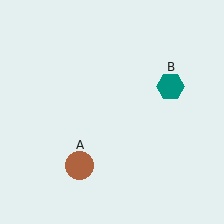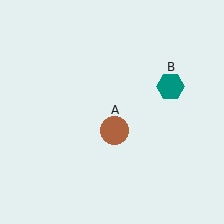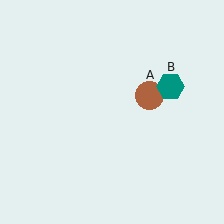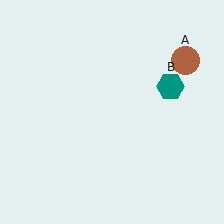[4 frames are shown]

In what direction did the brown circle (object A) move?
The brown circle (object A) moved up and to the right.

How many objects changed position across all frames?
1 object changed position: brown circle (object A).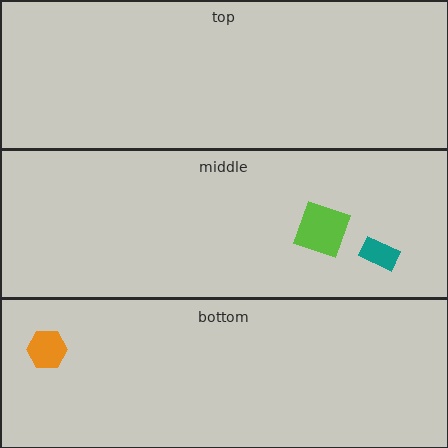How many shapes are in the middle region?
2.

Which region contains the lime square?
The middle region.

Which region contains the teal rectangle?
The middle region.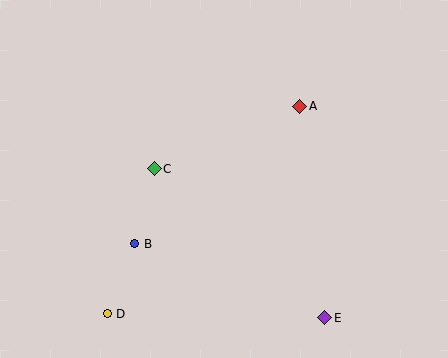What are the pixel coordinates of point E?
Point E is at (325, 318).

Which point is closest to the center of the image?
Point C at (154, 169) is closest to the center.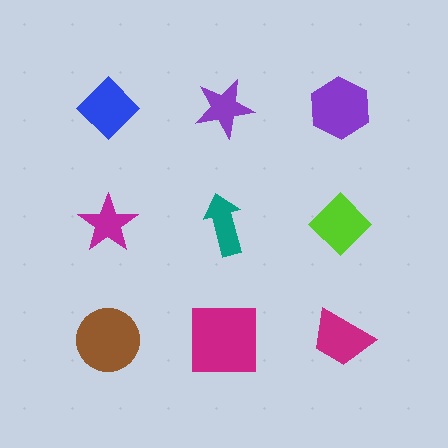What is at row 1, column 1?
A blue diamond.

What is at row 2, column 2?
A teal arrow.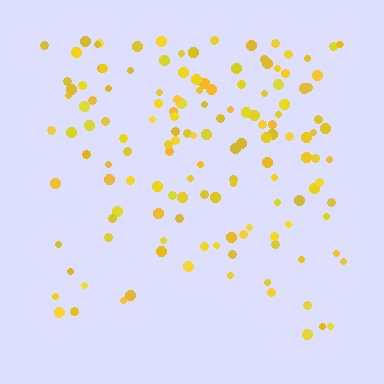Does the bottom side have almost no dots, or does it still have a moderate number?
Still a moderate number, just noticeably fewer than the top.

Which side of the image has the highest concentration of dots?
The top.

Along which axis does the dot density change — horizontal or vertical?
Vertical.